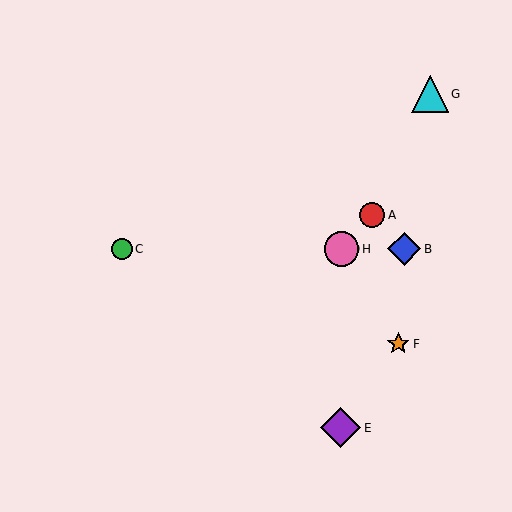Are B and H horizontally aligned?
Yes, both are at y≈249.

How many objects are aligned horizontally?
4 objects (B, C, D, H) are aligned horizontally.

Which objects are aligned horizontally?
Objects B, C, D, H are aligned horizontally.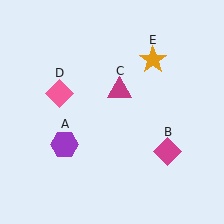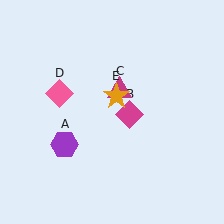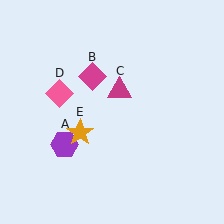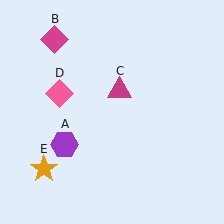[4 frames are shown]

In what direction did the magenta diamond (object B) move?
The magenta diamond (object B) moved up and to the left.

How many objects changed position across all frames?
2 objects changed position: magenta diamond (object B), orange star (object E).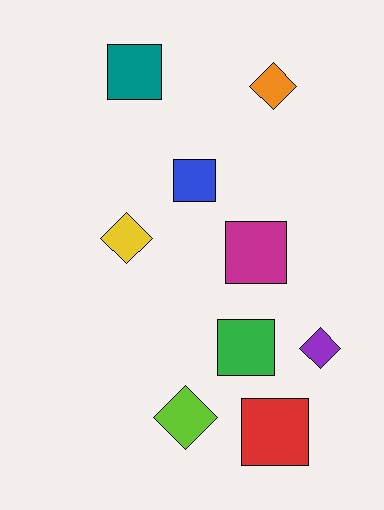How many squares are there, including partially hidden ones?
There are 5 squares.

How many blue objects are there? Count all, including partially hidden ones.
There is 1 blue object.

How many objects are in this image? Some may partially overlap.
There are 9 objects.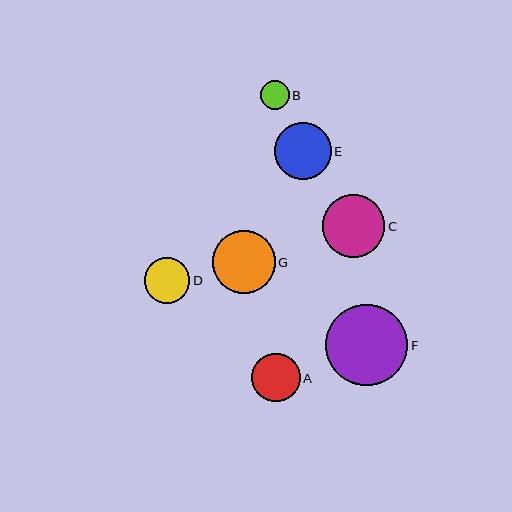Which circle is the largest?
Circle F is the largest with a size of approximately 82 pixels.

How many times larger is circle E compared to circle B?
Circle E is approximately 2.0 times the size of circle B.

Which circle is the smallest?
Circle B is the smallest with a size of approximately 29 pixels.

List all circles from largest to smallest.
From largest to smallest: F, G, C, E, A, D, B.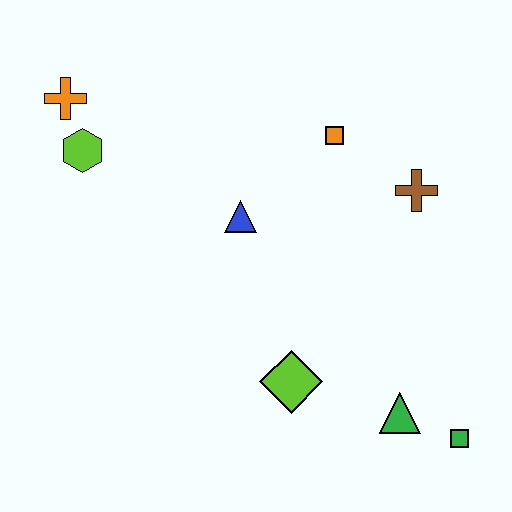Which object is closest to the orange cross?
The lime hexagon is closest to the orange cross.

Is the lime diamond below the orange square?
Yes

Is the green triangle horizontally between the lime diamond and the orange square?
No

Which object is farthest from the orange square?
The green square is farthest from the orange square.